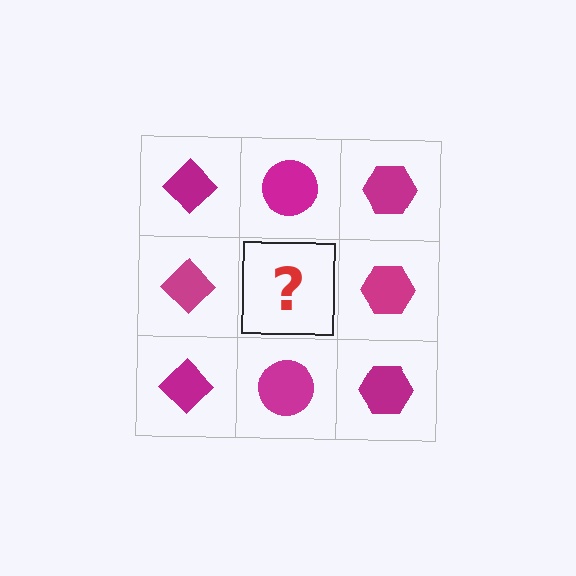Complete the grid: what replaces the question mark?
The question mark should be replaced with a magenta circle.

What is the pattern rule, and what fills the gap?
The rule is that each column has a consistent shape. The gap should be filled with a magenta circle.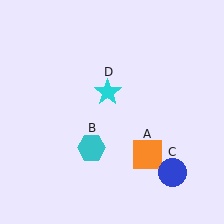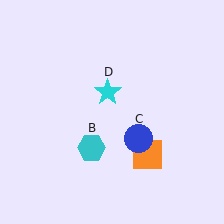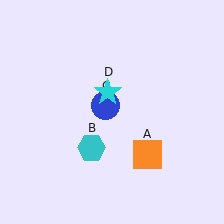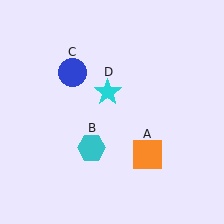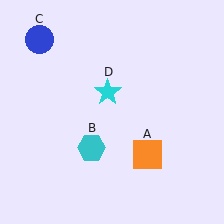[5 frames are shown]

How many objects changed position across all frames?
1 object changed position: blue circle (object C).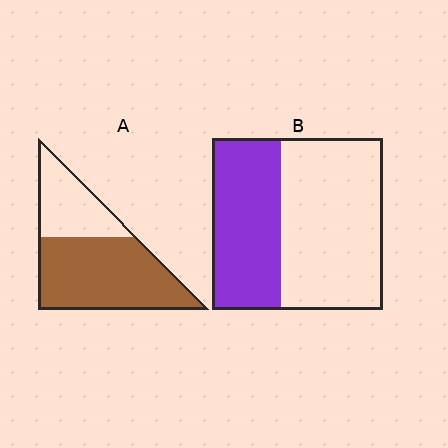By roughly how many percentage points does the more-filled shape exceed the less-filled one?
By roughly 25 percentage points (A over B).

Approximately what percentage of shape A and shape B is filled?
A is approximately 65% and B is approximately 40%.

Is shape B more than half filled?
No.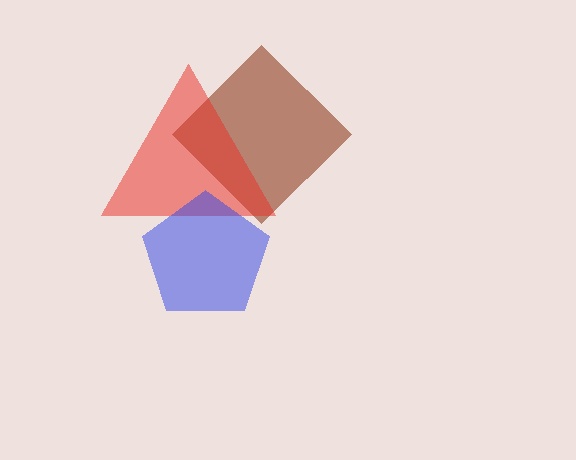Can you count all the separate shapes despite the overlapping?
Yes, there are 3 separate shapes.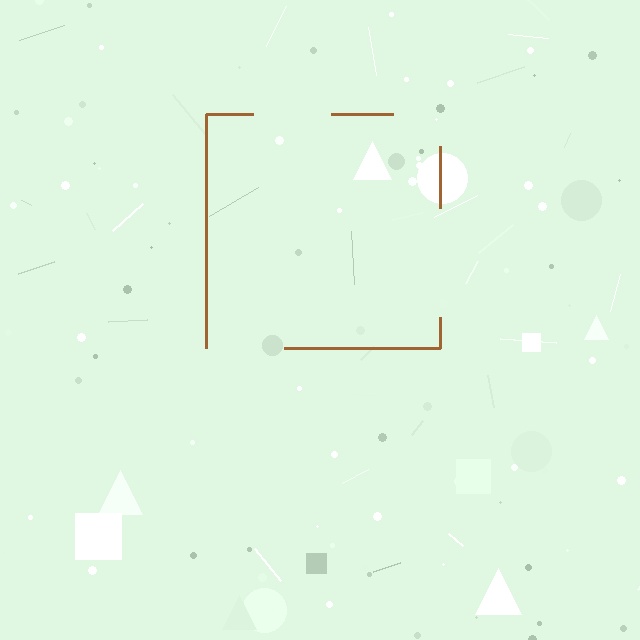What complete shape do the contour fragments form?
The contour fragments form a square.